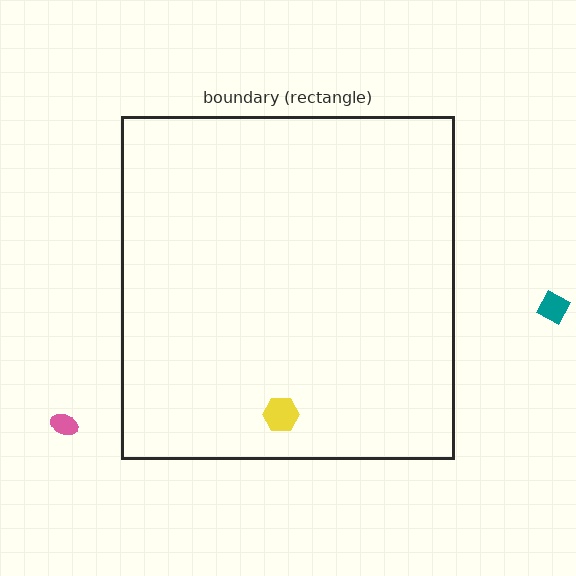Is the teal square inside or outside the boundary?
Outside.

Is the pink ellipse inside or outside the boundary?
Outside.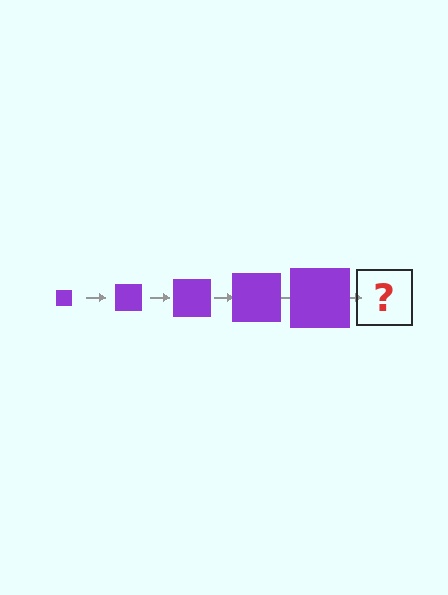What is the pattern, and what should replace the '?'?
The pattern is that the square gets progressively larger each step. The '?' should be a purple square, larger than the previous one.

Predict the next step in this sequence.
The next step is a purple square, larger than the previous one.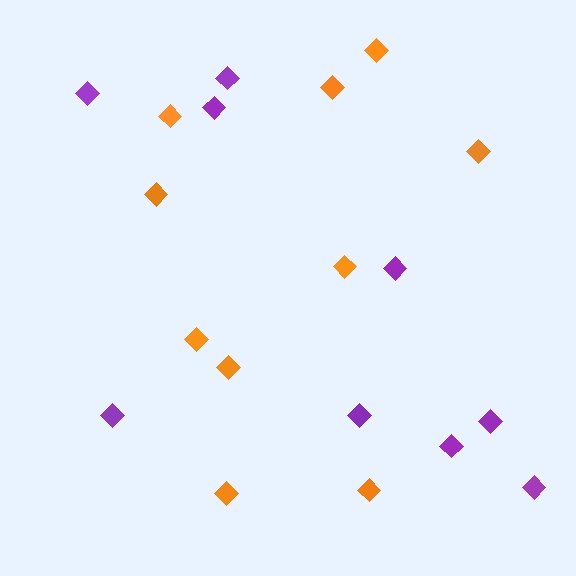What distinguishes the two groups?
There are 2 groups: one group of purple diamonds (9) and one group of orange diamonds (10).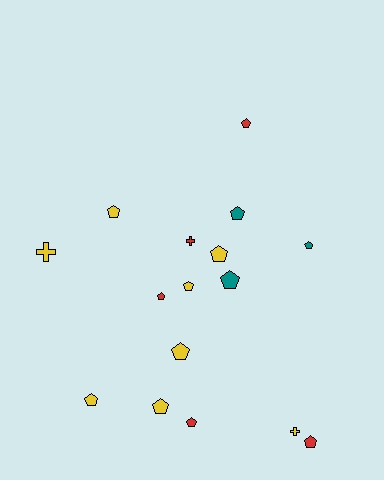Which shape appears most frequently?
Pentagon, with 13 objects.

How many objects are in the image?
There are 16 objects.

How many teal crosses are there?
There are no teal crosses.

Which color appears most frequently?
Yellow, with 8 objects.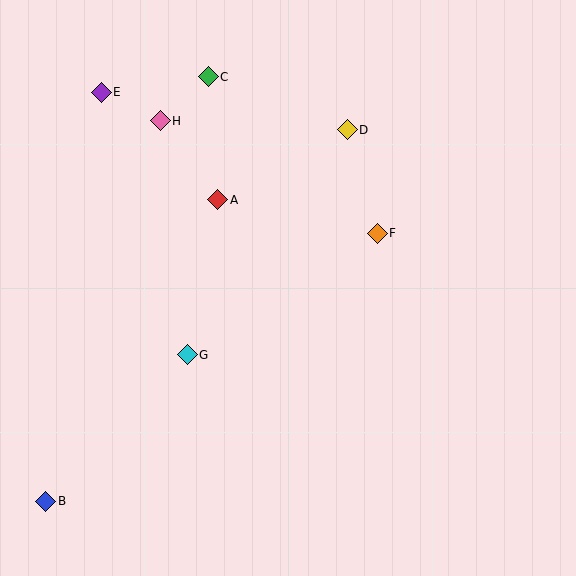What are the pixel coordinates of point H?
Point H is at (160, 121).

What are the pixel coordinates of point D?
Point D is at (347, 130).